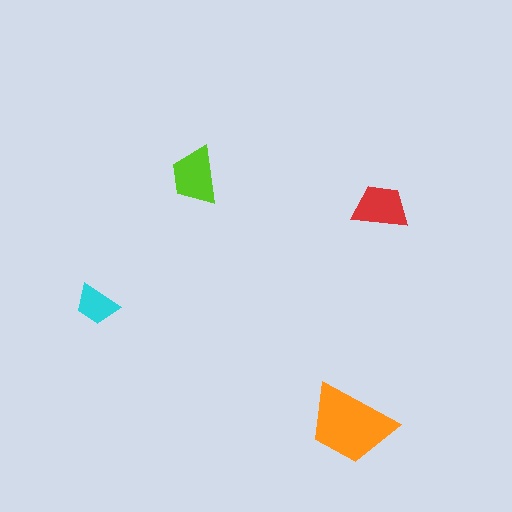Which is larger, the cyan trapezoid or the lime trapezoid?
The lime one.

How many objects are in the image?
There are 4 objects in the image.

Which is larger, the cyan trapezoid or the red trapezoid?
The red one.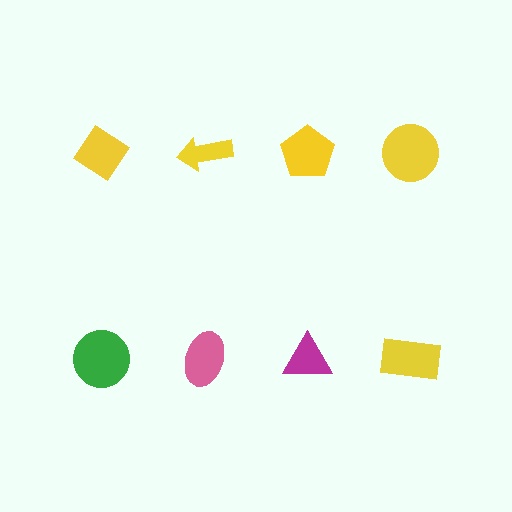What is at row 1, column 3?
A yellow pentagon.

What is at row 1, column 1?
A yellow diamond.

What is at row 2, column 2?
A pink ellipse.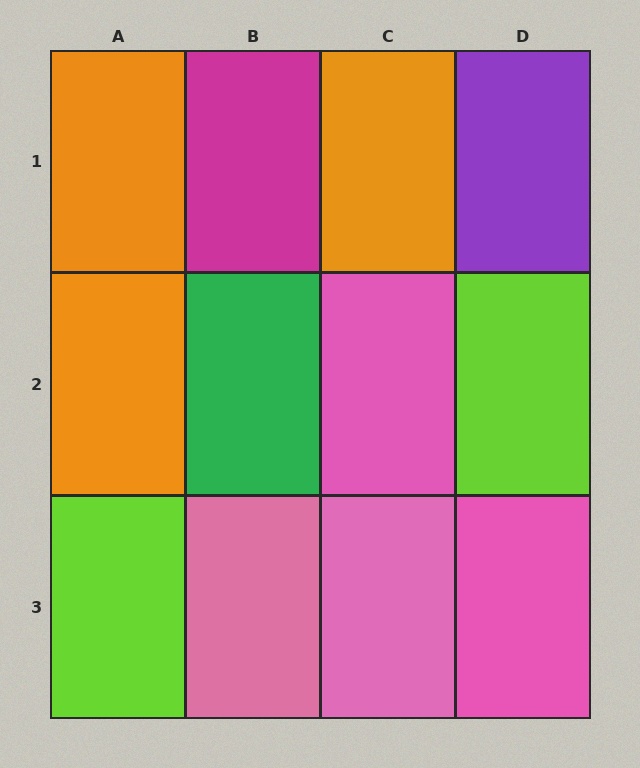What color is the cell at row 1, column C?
Orange.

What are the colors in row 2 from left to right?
Orange, green, pink, lime.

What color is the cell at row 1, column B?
Magenta.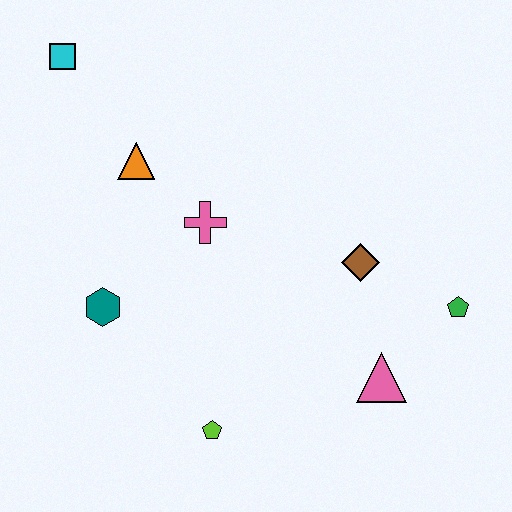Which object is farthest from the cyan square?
The green pentagon is farthest from the cyan square.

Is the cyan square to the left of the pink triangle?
Yes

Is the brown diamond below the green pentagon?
No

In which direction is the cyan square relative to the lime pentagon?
The cyan square is above the lime pentagon.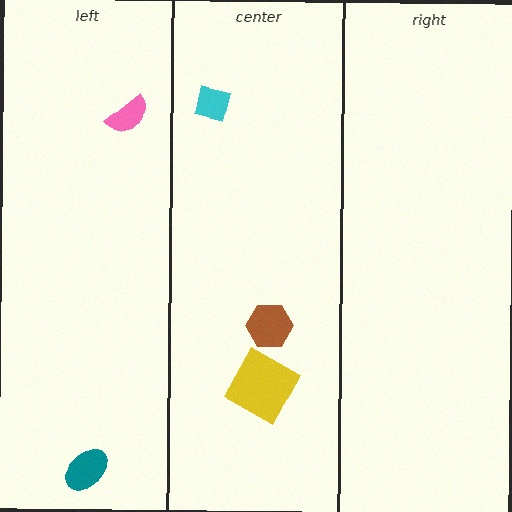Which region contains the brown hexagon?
The center region.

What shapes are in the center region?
The brown hexagon, the cyan square, the yellow square.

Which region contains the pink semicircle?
The left region.